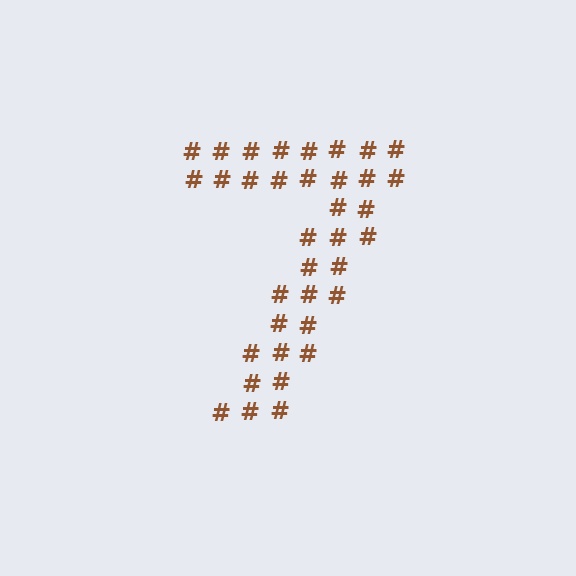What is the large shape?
The large shape is the digit 7.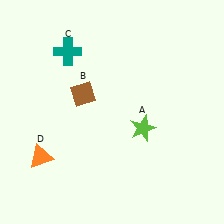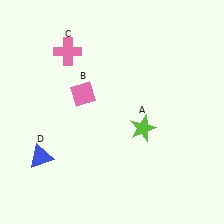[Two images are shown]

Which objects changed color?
B changed from brown to pink. C changed from teal to pink. D changed from orange to blue.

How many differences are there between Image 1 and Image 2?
There are 3 differences between the two images.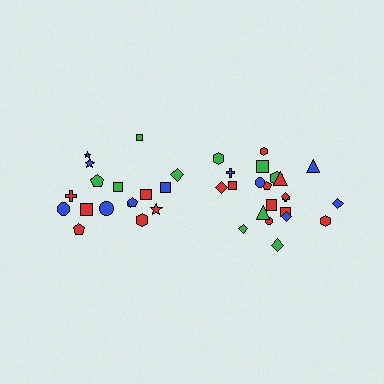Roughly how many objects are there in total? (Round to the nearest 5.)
Roughly 40 objects in total.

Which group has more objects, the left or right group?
The right group.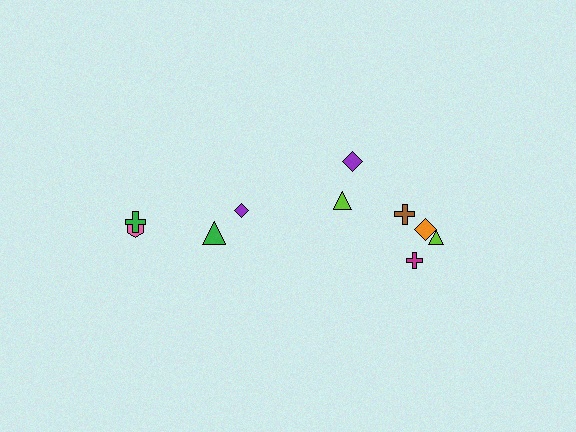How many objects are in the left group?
There are 4 objects.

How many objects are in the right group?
There are 6 objects.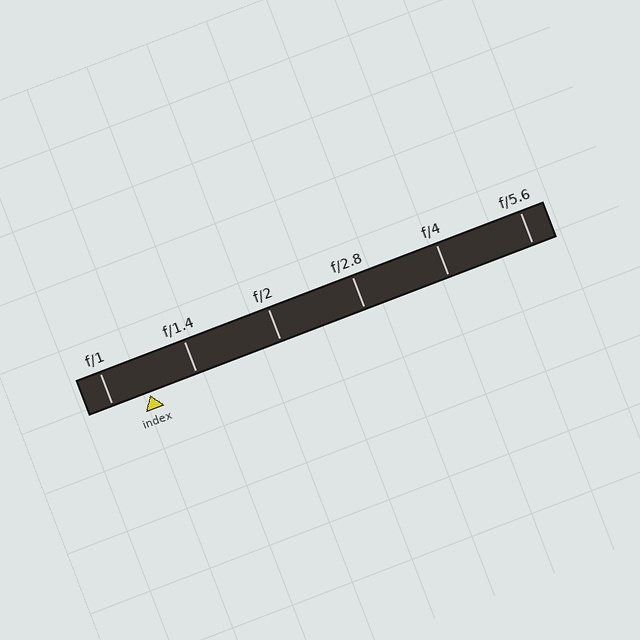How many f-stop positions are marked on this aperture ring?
There are 6 f-stop positions marked.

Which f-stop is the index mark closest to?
The index mark is closest to f/1.